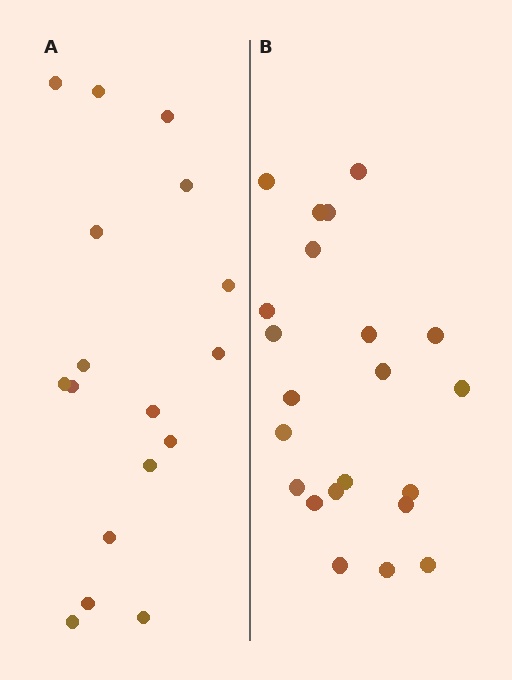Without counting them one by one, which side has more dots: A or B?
Region B (the right region) has more dots.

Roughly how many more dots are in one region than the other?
Region B has about 5 more dots than region A.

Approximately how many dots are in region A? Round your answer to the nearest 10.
About 20 dots. (The exact count is 17, which rounds to 20.)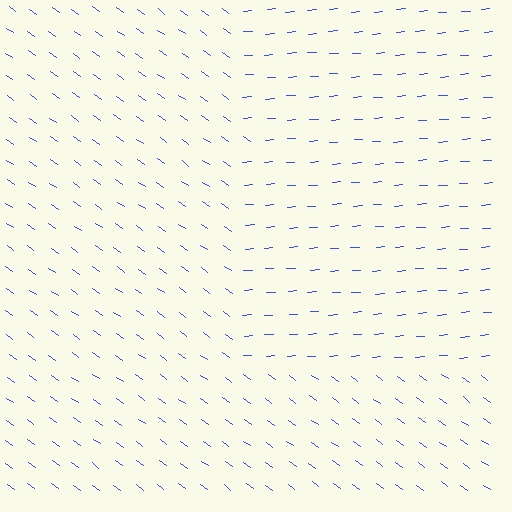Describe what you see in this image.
The image is filled with small blue line segments. A rectangle region in the image has lines oriented differently from the surrounding lines, creating a visible texture boundary.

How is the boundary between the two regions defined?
The boundary is defined purely by a change in line orientation (approximately 40 degrees difference). All lines are the same color and thickness.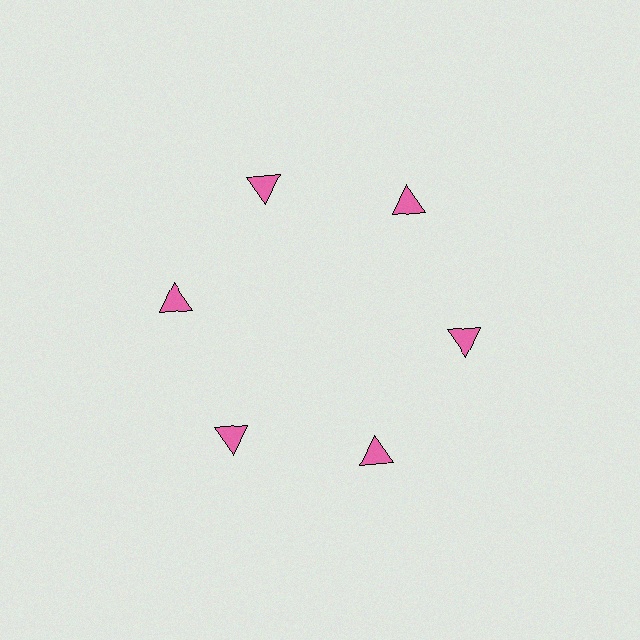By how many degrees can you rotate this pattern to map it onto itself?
The pattern maps onto itself every 60 degrees of rotation.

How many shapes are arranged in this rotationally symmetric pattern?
There are 6 shapes, arranged in 6 groups of 1.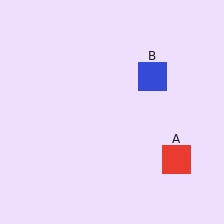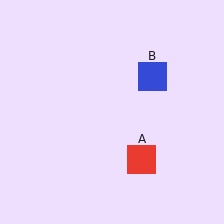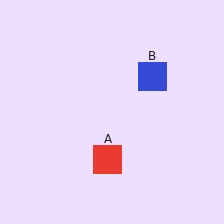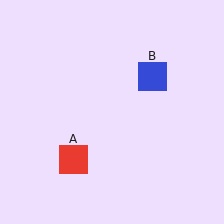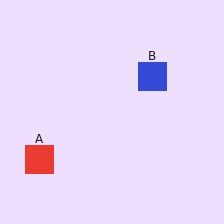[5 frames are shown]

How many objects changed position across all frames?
1 object changed position: red square (object A).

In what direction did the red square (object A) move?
The red square (object A) moved left.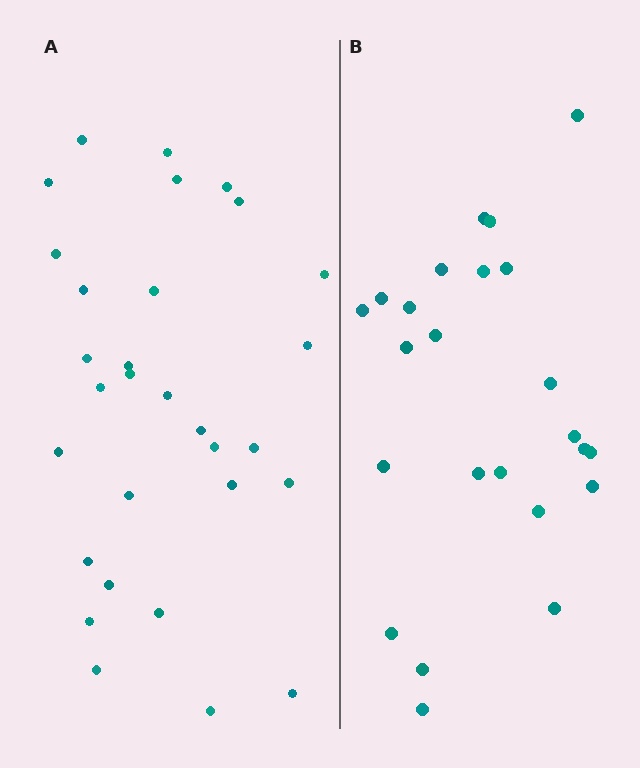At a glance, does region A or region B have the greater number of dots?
Region A (the left region) has more dots.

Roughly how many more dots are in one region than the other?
Region A has about 6 more dots than region B.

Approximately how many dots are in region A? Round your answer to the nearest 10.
About 30 dots.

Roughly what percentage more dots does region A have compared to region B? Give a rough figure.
About 25% more.